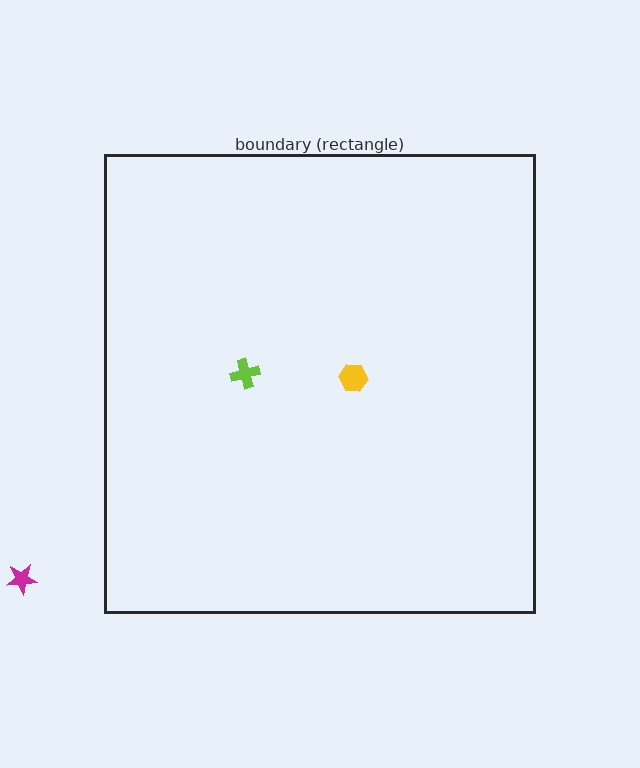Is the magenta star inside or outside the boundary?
Outside.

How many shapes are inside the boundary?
2 inside, 1 outside.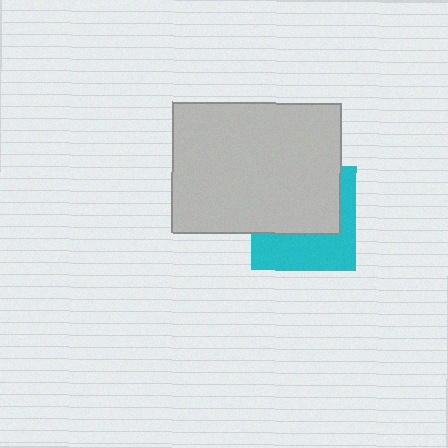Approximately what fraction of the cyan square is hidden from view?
Roughly 57% of the cyan square is hidden behind the light gray rectangle.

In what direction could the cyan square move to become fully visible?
The cyan square could move down. That would shift it out from behind the light gray rectangle entirely.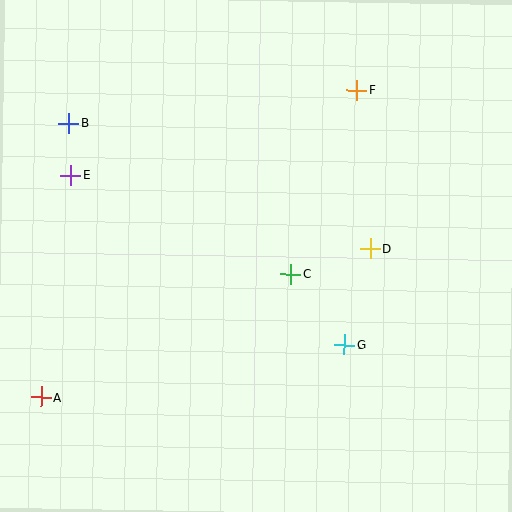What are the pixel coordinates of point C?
Point C is at (291, 274).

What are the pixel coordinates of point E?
Point E is at (71, 175).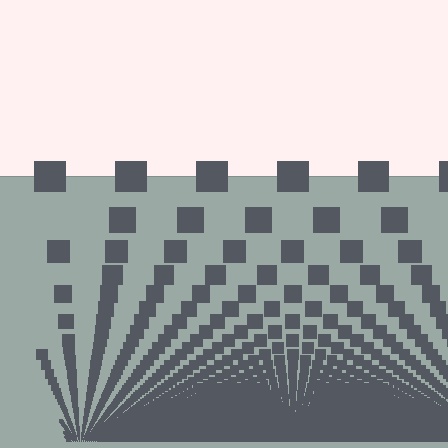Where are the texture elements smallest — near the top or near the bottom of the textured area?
Near the bottom.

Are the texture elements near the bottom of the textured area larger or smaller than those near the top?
Smaller. The gradient is inverted — elements near the bottom are smaller and denser.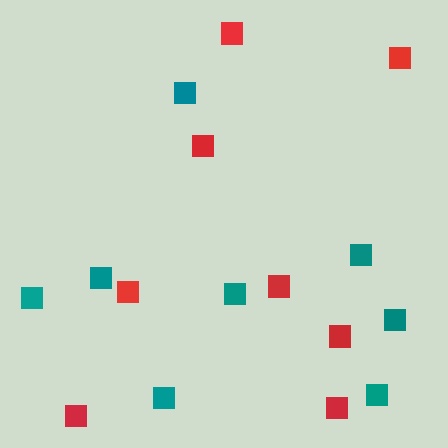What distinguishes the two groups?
There are 2 groups: one group of red squares (8) and one group of teal squares (8).